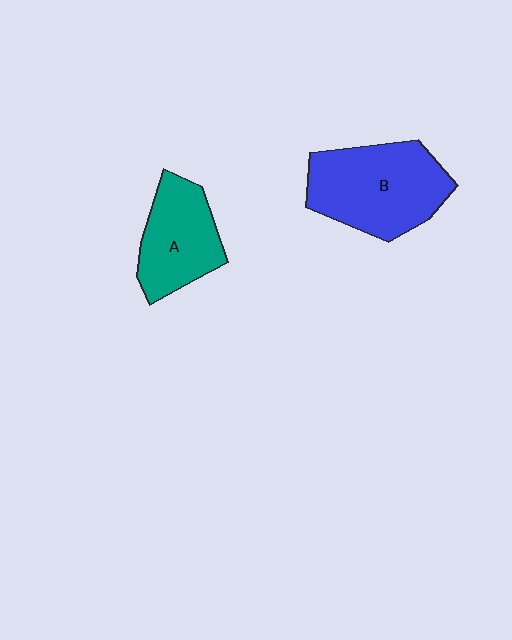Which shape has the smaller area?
Shape A (teal).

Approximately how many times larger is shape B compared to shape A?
Approximately 1.4 times.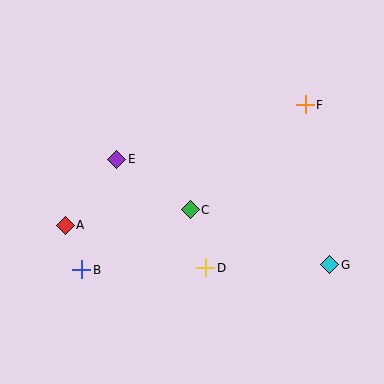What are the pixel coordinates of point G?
Point G is at (330, 265).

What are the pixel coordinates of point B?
Point B is at (82, 270).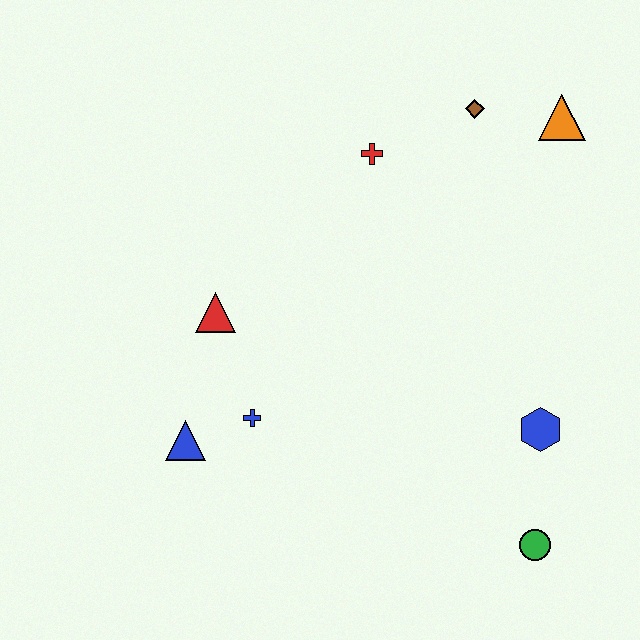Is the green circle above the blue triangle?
No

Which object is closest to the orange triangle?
The brown diamond is closest to the orange triangle.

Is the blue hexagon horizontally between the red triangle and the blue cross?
No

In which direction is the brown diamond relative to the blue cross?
The brown diamond is above the blue cross.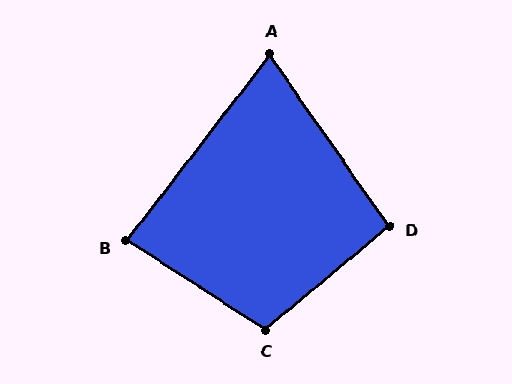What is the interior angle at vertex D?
Approximately 95 degrees (approximately right).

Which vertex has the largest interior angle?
C, at approximately 107 degrees.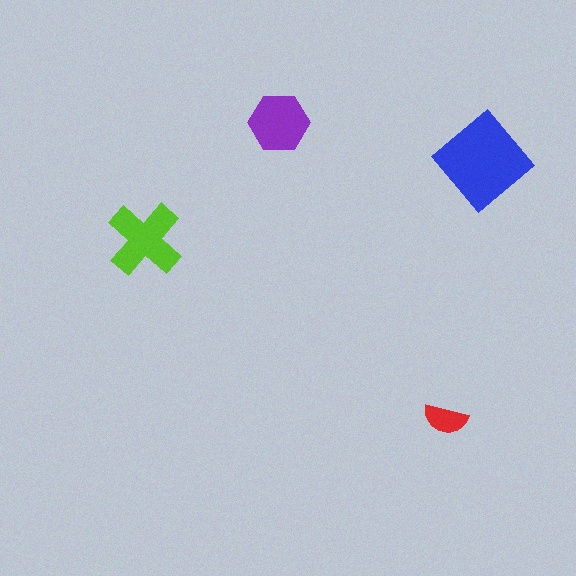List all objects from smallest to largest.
The red semicircle, the purple hexagon, the lime cross, the blue diamond.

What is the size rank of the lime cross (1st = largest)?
2nd.